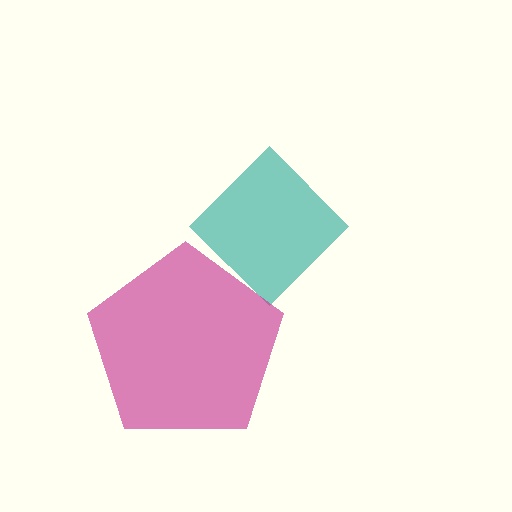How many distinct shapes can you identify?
There are 2 distinct shapes: a teal diamond, a magenta pentagon.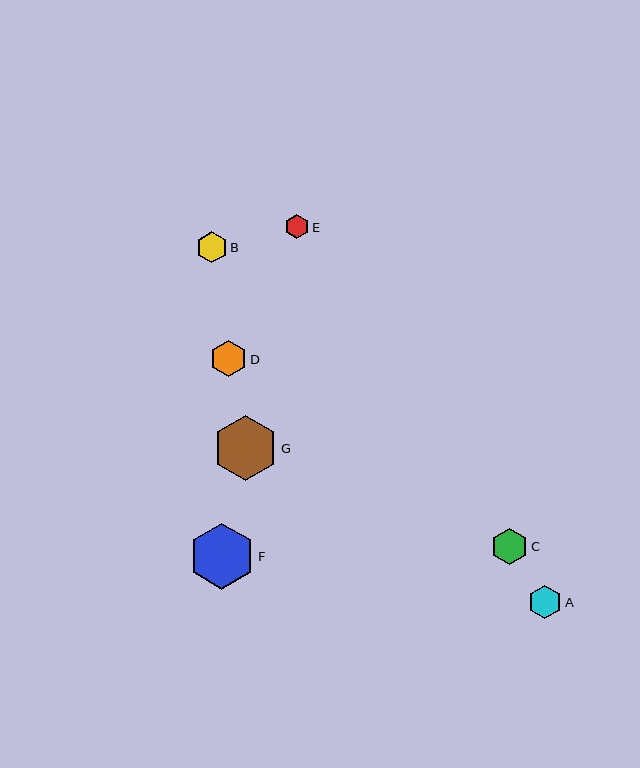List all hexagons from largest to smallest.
From largest to smallest: F, G, D, C, A, B, E.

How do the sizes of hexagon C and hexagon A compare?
Hexagon C and hexagon A are approximately the same size.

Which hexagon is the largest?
Hexagon F is the largest with a size of approximately 66 pixels.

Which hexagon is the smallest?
Hexagon E is the smallest with a size of approximately 25 pixels.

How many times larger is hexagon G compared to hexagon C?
Hexagon G is approximately 1.8 times the size of hexagon C.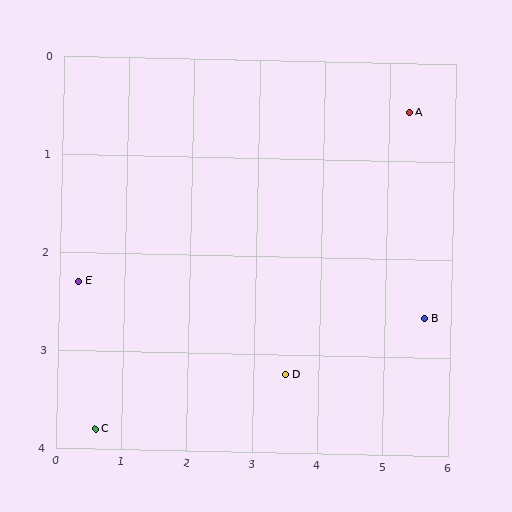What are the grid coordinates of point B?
Point B is at approximately (5.6, 2.6).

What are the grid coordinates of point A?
Point A is at approximately (5.3, 0.5).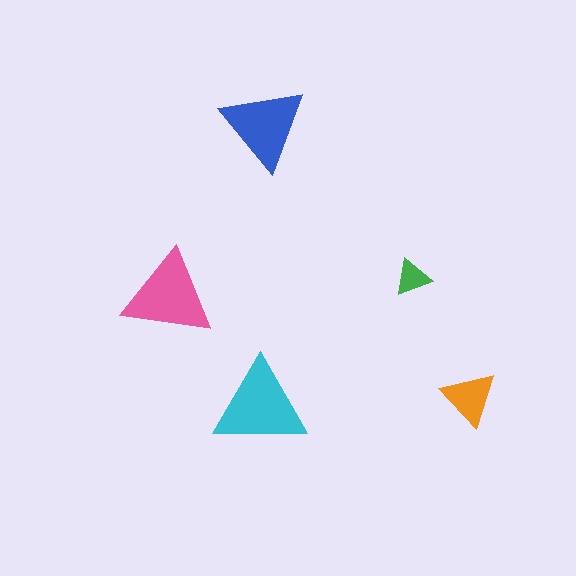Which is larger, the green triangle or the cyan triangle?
The cyan one.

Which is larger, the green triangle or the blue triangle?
The blue one.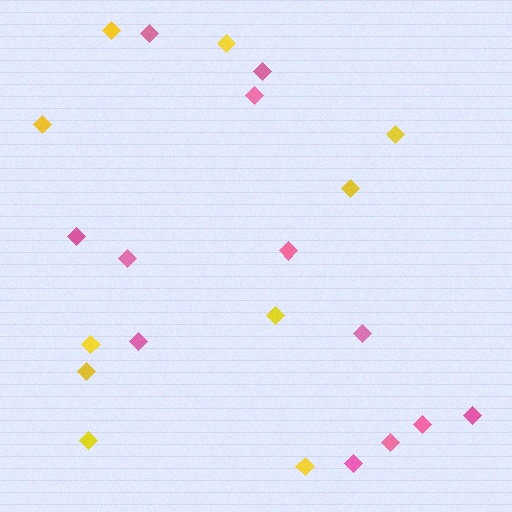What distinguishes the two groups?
There are 2 groups: one group of pink diamonds (12) and one group of yellow diamonds (10).